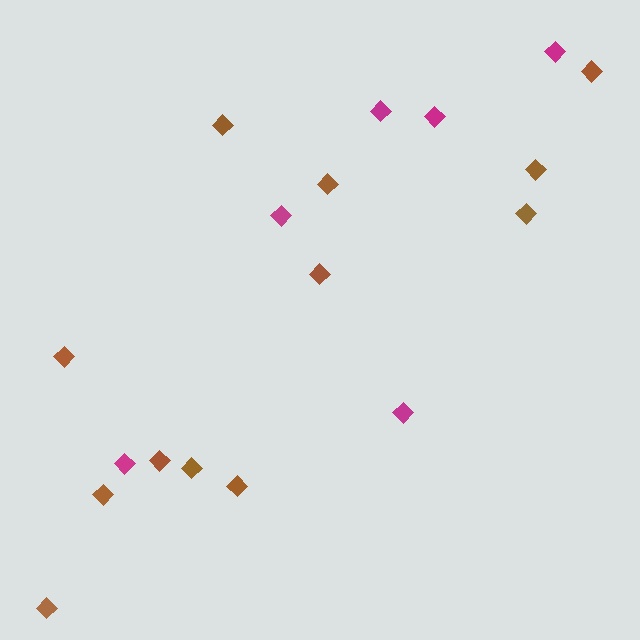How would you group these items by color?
There are 2 groups: one group of magenta diamonds (6) and one group of brown diamonds (12).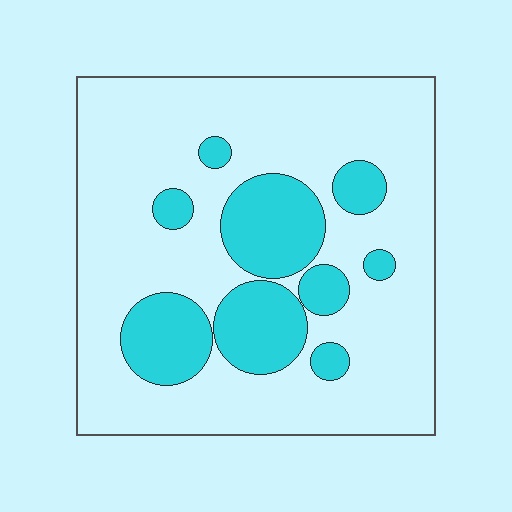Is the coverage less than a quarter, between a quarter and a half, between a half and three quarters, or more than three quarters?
Less than a quarter.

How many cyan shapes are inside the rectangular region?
9.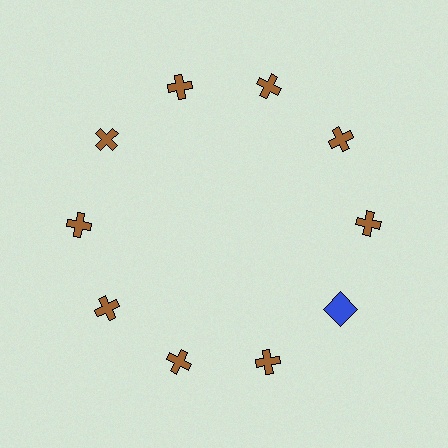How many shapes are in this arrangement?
There are 10 shapes arranged in a ring pattern.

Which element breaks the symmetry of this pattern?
The blue square at roughly the 4 o'clock position breaks the symmetry. All other shapes are brown crosses.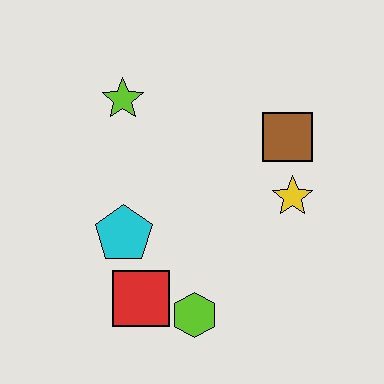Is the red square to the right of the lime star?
Yes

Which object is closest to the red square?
The lime hexagon is closest to the red square.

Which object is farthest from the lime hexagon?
The lime star is farthest from the lime hexagon.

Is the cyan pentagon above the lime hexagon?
Yes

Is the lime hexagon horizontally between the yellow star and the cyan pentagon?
Yes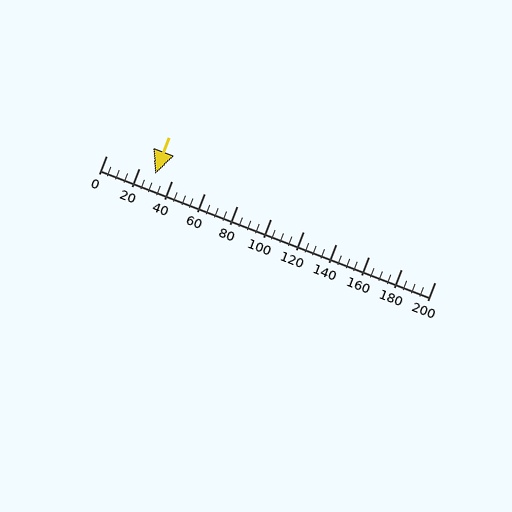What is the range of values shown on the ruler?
The ruler shows values from 0 to 200.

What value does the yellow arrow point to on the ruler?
The yellow arrow points to approximately 30.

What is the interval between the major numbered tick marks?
The major tick marks are spaced 20 units apart.